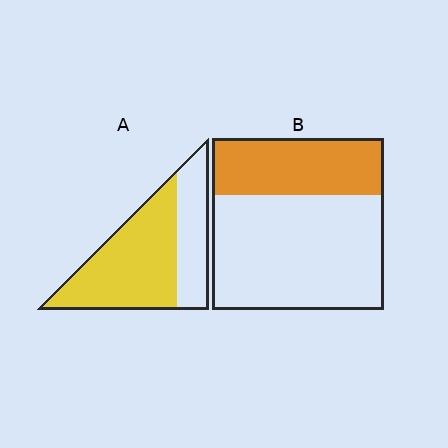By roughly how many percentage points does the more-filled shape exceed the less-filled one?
By roughly 35 percentage points (A over B).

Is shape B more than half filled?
No.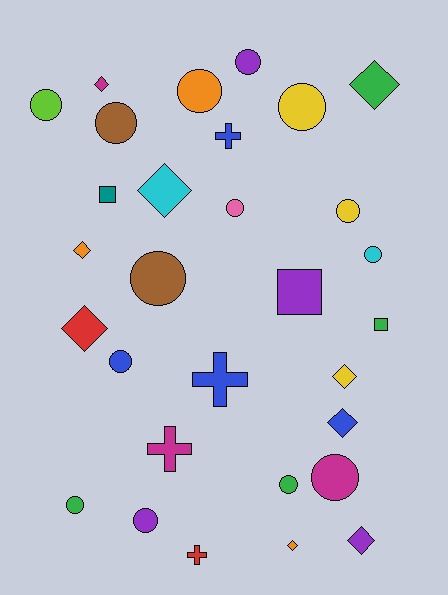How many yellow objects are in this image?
There are 3 yellow objects.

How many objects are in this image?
There are 30 objects.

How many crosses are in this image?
There are 4 crosses.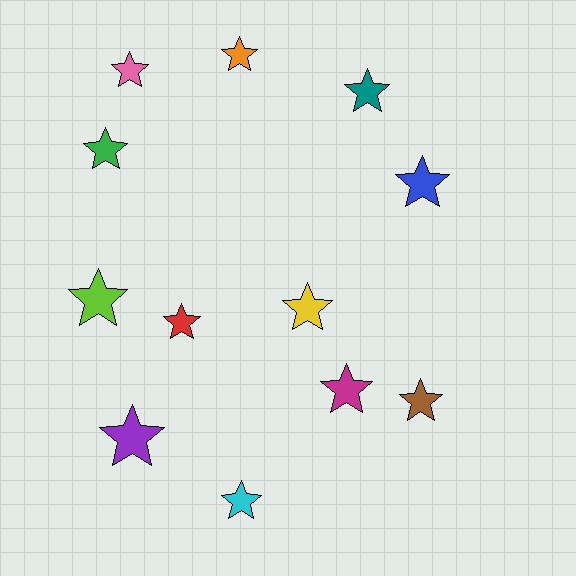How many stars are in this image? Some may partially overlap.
There are 12 stars.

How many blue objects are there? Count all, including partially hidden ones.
There is 1 blue object.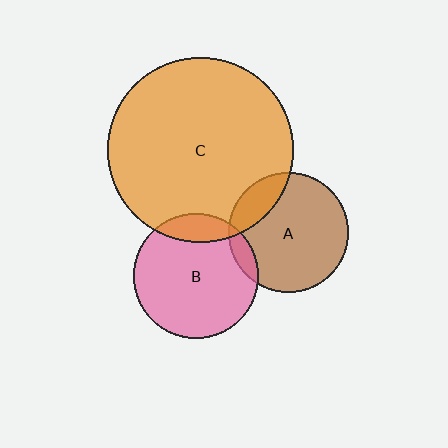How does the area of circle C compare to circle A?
Approximately 2.4 times.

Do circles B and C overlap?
Yes.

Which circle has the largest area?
Circle C (orange).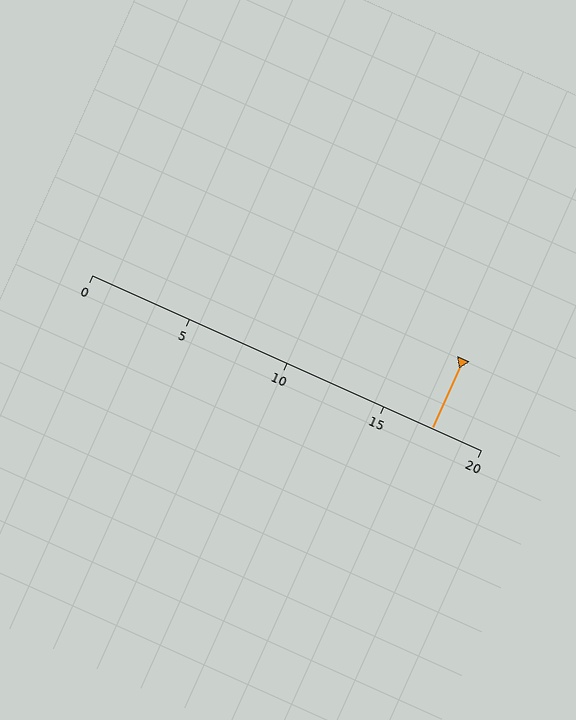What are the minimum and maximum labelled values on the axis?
The axis runs from 0 to 20.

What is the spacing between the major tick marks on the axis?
The major ticks are spaced 5 apart.